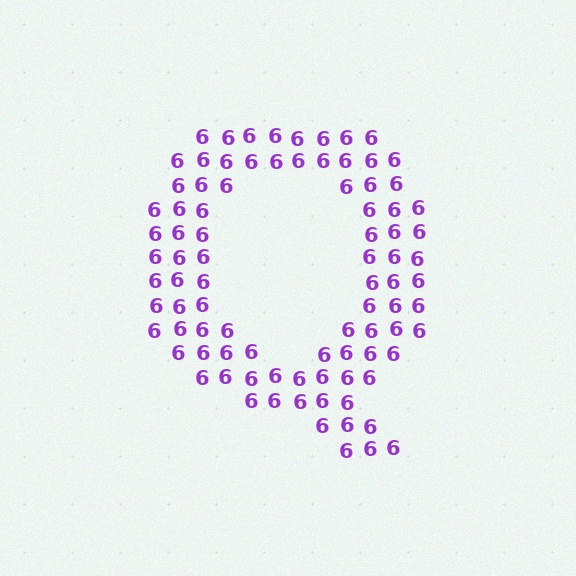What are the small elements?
The small elements are digit 6's.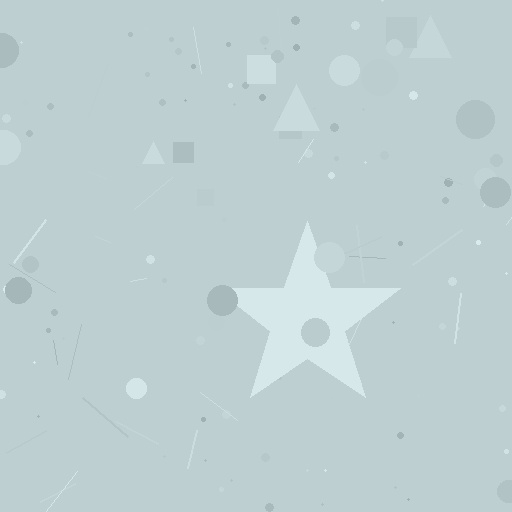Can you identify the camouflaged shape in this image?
The camouflaged shape is a star.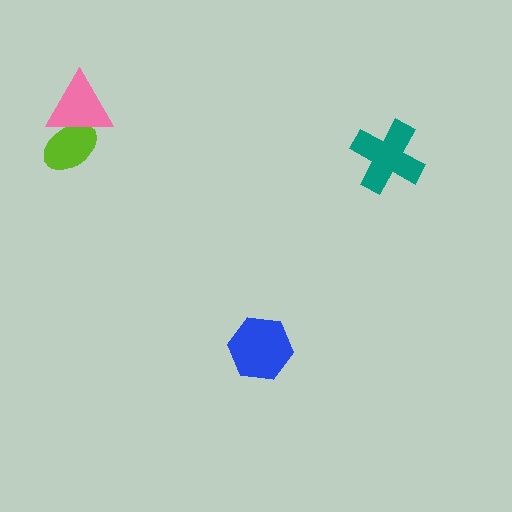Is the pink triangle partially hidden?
No, no other shape covers it.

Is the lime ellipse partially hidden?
Yes, it is partially covered by another shape.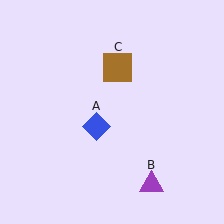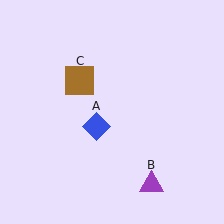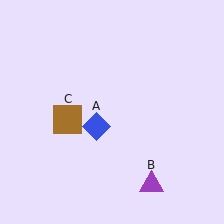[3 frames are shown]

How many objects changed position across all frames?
1 object changed position: brown square (object C).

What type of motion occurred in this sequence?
The brown square (object C) rotated counterclockwise around the center of the scene.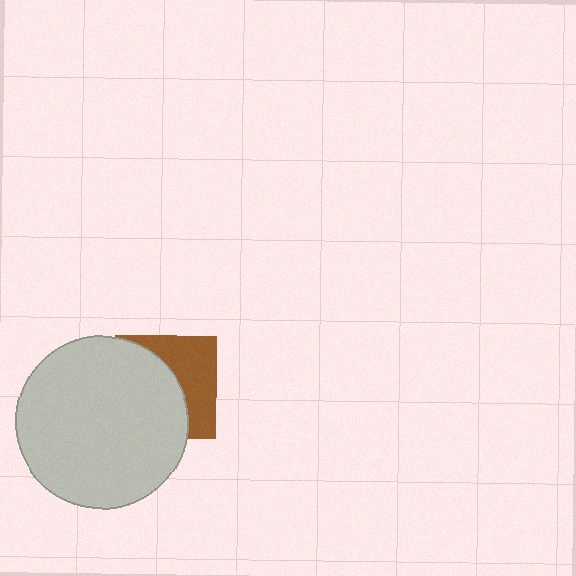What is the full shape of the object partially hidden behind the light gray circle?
The partially hidden object is a brown square.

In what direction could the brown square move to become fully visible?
The brown square could move right. That would shift it out from behind the light gray circle entirely.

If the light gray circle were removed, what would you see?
You would see the complete brown square.